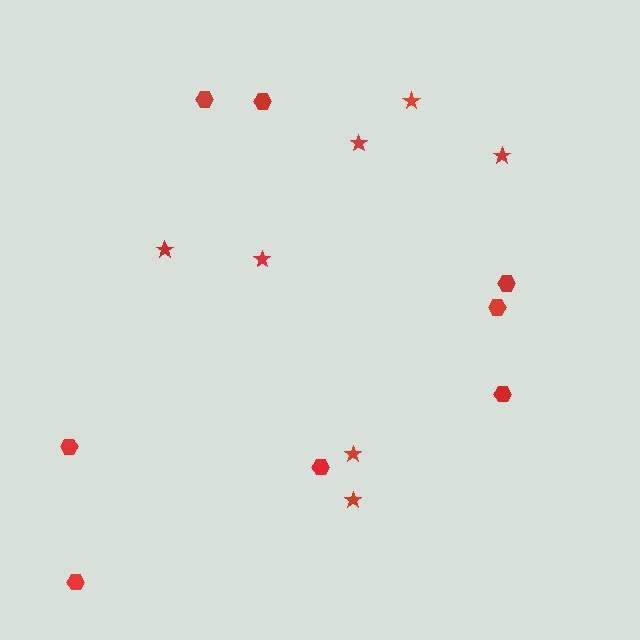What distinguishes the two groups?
There are 2 groups: one group of stars (7) and one group of hexagons (8).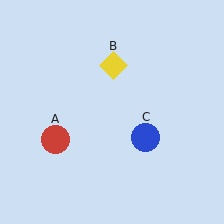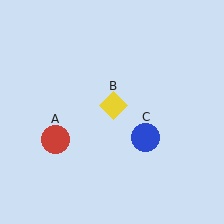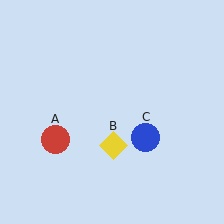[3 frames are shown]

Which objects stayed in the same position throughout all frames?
Red circle (object A) and blue circle (object C) remained stationary.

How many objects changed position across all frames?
1 object changed position: yellow diamond (object B).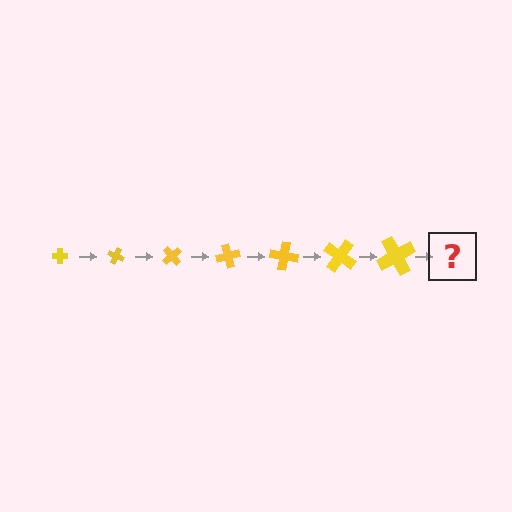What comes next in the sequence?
The next element should be a cross, larger than the previous one and rotated 175 degrees from the start.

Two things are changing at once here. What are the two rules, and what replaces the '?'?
The two rules are that the cross grows larger each step and it rotates 25 degrees each step. The '?' should be a cross, larger than the previous one and rotated 175 degrees from the start.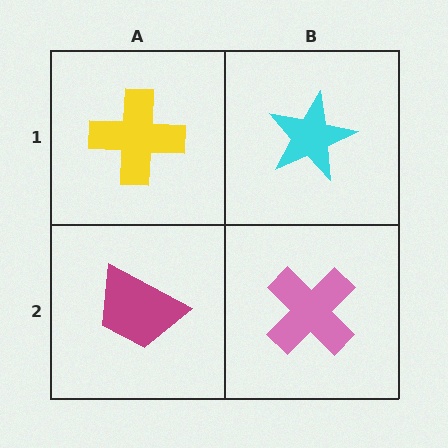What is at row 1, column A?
A yellow cross.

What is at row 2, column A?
A magenta trapezoid.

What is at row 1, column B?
A cyan star.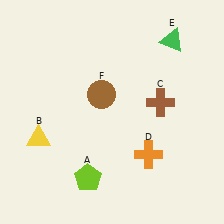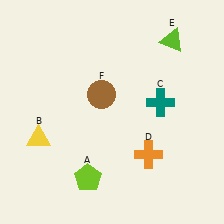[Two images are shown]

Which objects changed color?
C changed from brown to teal. E changed from green to lime.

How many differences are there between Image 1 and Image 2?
There are 2 differences between the two images.